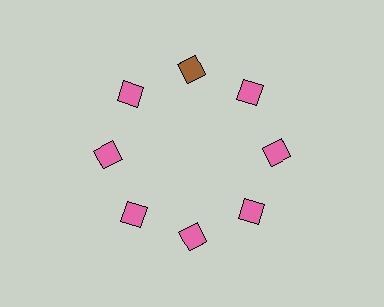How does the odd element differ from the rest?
It has a different color: brown instead of pink.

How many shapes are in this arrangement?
There are 8 shapes arranged in a ring pattern.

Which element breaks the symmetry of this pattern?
The brown diamond at roughly the 12 o'clock position breaks the symmetry. All other shapes are pink diamonds.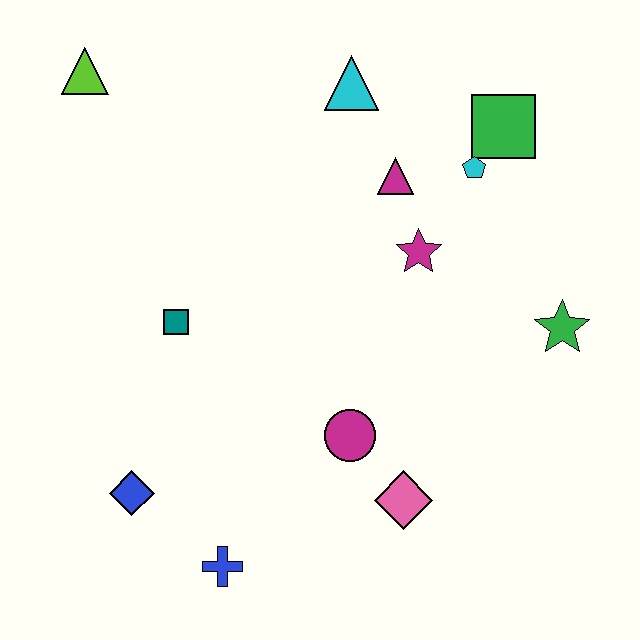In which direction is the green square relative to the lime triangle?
The green square is to the right of the lime triangle.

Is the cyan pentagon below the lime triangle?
Yes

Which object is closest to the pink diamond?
The magenta circle is closest to the pink diamond.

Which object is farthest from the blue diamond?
The green square is farthest from the blue diamond.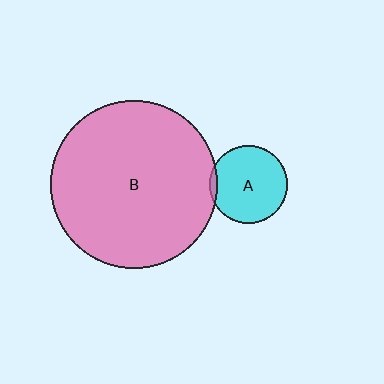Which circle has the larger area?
Circle B (pink).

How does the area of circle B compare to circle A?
Approximately 4.7 times.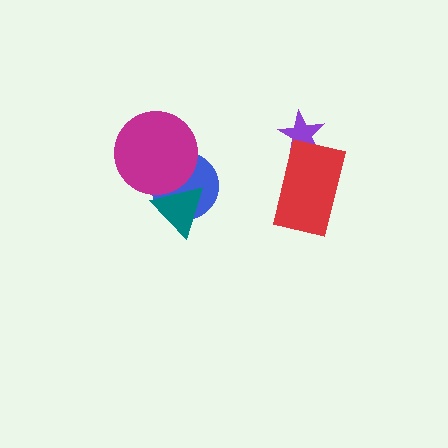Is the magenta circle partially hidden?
Yes, it is partially covered by another shape.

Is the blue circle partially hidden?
Yes, it is partially covered by another shape.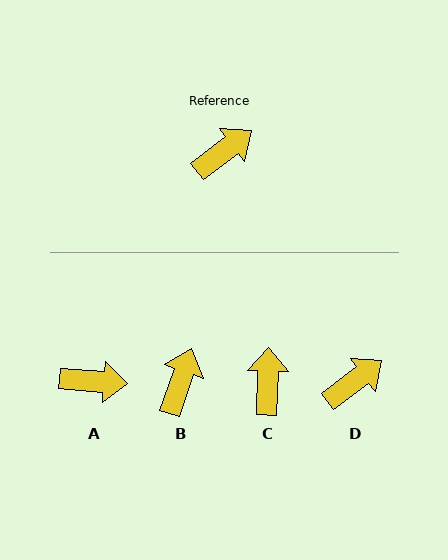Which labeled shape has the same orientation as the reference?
D.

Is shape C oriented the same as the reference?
No, it is off by about 51 degrees.